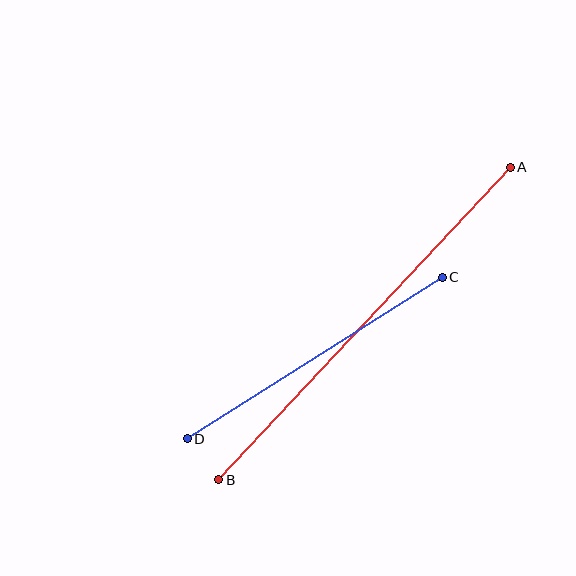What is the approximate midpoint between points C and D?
The midpoint is at approximately (315, 358) pixels.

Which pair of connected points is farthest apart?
Points A and B are farthest apart.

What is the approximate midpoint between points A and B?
The midpoint is at approximately (365, 324) pixels.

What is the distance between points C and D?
The distance is approximately 302 pixels.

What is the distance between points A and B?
The distance is approximately 427 pixels.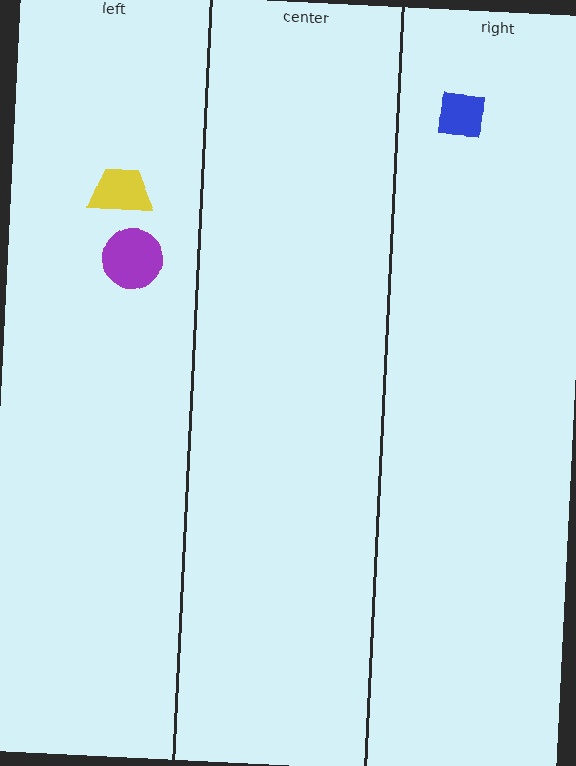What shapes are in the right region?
The blue square.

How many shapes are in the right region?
1.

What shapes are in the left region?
The yellow trapezoid, the purple circle.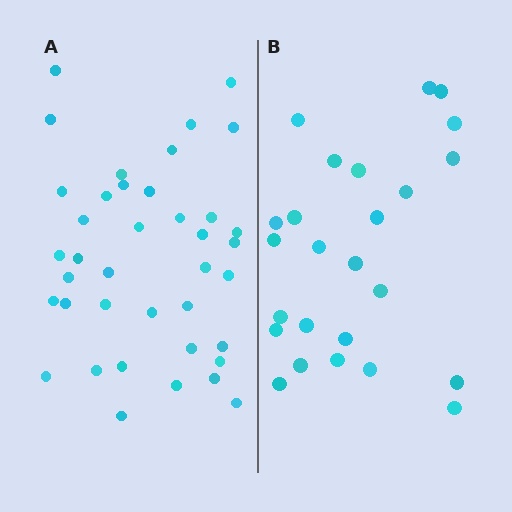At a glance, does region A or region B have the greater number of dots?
Region A (the left region) has more dots.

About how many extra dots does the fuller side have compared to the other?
Region A has approximately 15 more dots than region B.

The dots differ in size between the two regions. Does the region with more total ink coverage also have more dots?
No. Region B has more total ink coverage because its dots are larger, but region A actually contains more individual dots. Total area can be misleading — the number of items is what matters here.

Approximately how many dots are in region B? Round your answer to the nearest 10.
About 20 dots. (The exact count is 25, which rounds to 20.)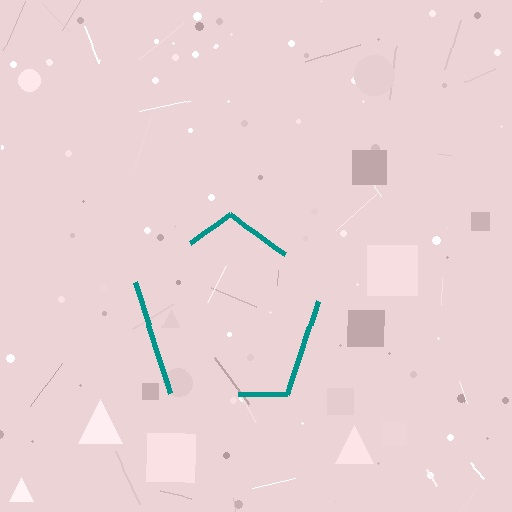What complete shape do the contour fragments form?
The contour fragments form a pentagon.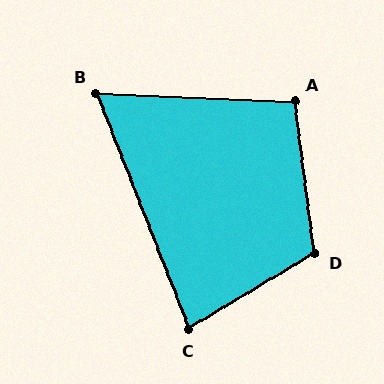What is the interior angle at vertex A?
Approximately 99 degrees (obtuse).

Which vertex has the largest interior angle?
D, at approximately 114 degrees.